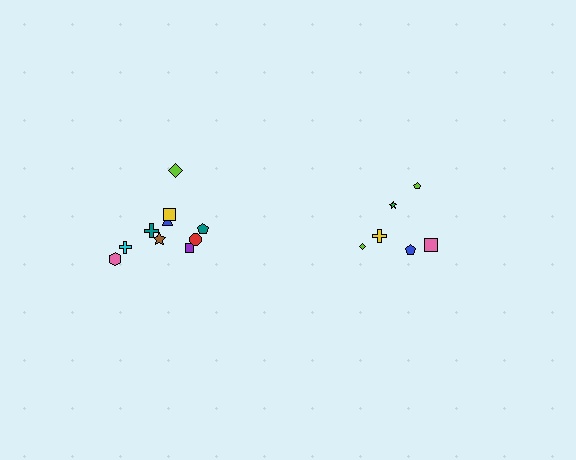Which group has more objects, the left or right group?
The left group.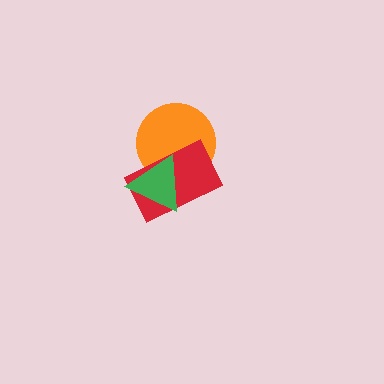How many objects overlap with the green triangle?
2 objects overlap with the green triangle.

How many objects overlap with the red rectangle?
2 objects overlap with the red rectangle.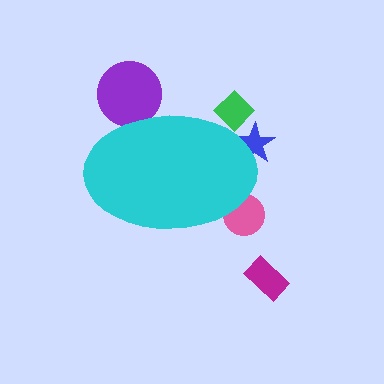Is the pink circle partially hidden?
Yes, the pink circle is partially hidden behind the cyan ellipse.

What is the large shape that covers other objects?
A cyan ellipse.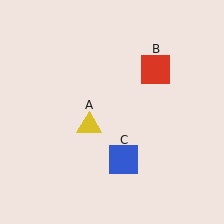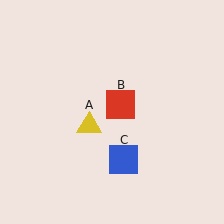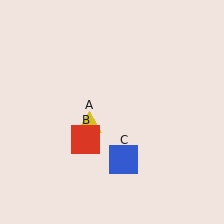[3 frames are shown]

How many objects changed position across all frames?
1 object changed position: red square (object B).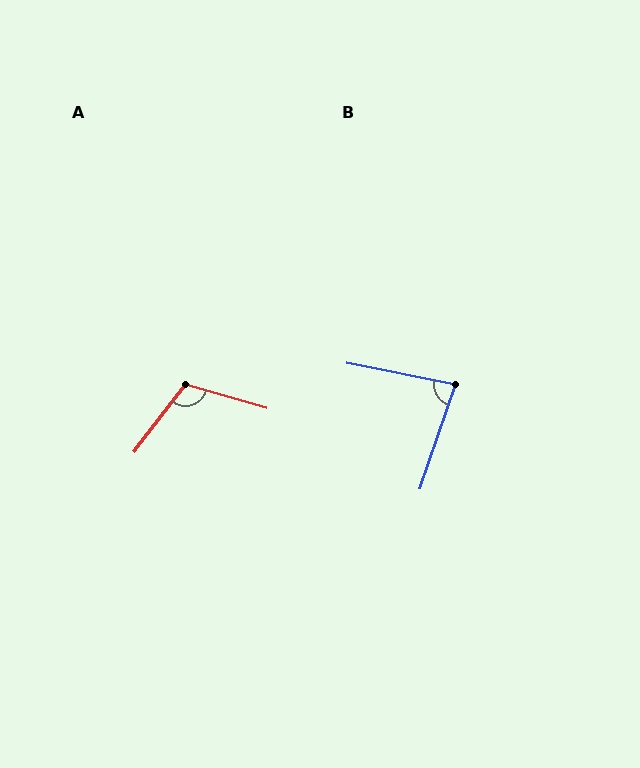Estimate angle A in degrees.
Approximately 112 degrees.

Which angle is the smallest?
B, at approximately 82 degrees.